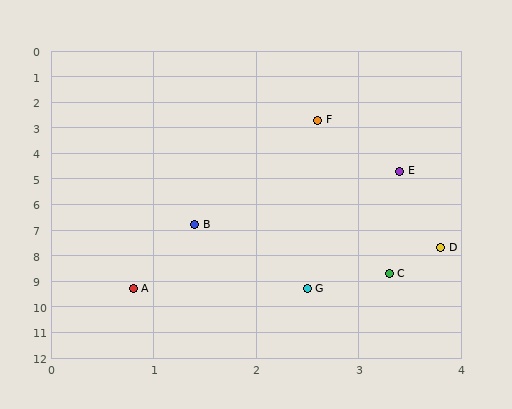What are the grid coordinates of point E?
Point E is at approximately (3.4, 4.7).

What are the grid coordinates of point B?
Point B is at approximately (1.4, 6.8).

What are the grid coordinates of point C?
Point C is at approximately (3.3, 8.7).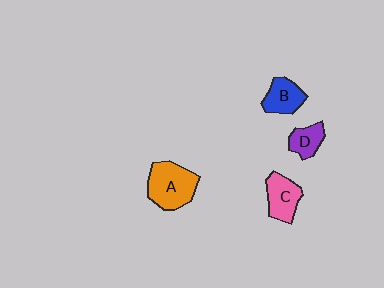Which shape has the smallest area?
Shape D (purple).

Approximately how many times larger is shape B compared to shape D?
Approximately 1.3 times.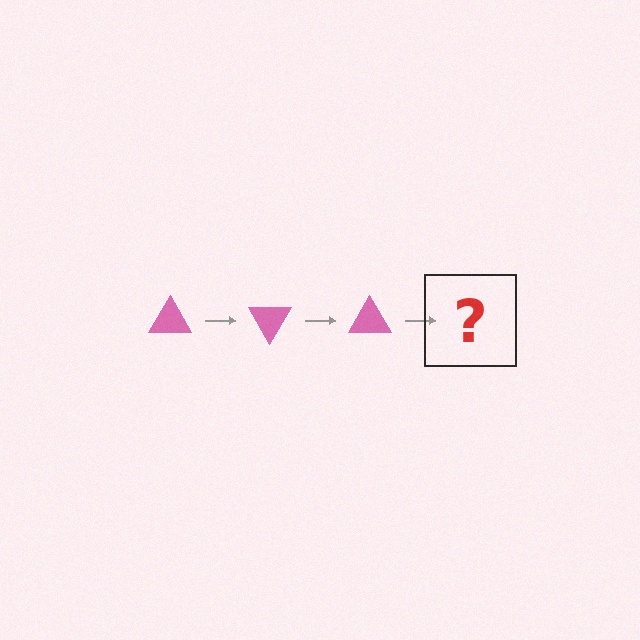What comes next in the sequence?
The next element should be a pink triangle rotated 180 degrees.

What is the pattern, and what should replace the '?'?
The pattern is that the triangle rotates 60 degrees each step. The '?' should be a pink triangle rotated 180 degrees.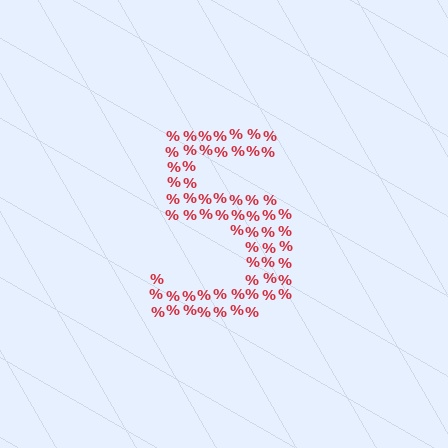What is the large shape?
The large shape is the digit 5.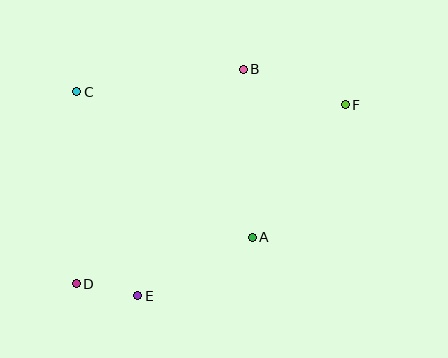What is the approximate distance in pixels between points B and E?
The distance between B and E is approximately 250 pixels.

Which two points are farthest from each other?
Points D and F are farthest from each other.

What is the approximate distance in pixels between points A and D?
The distance between A and D is approximately 182 pixels.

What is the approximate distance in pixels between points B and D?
The distance between B and D is approximately 271 pixels.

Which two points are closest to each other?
Points D and E are closest to each other.